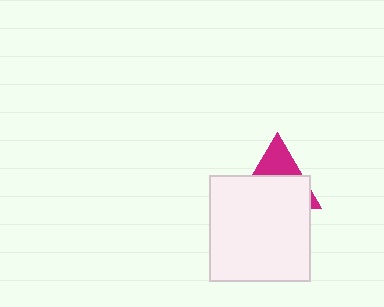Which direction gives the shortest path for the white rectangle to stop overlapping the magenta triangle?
Moving down gives the shortest separation.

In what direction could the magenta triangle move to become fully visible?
The magenta triangle could move up. That would shift it out from behind the white rectangle entirely.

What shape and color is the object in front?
The object in front is a white rectangle.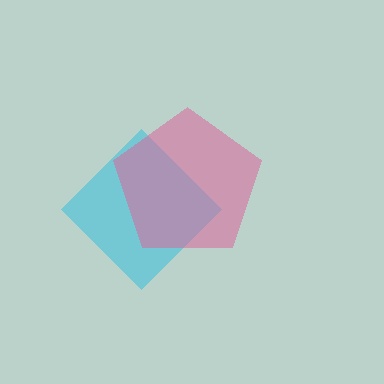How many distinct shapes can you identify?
There are 2 distinct shapes: a cyan diamond, a pink pentagon.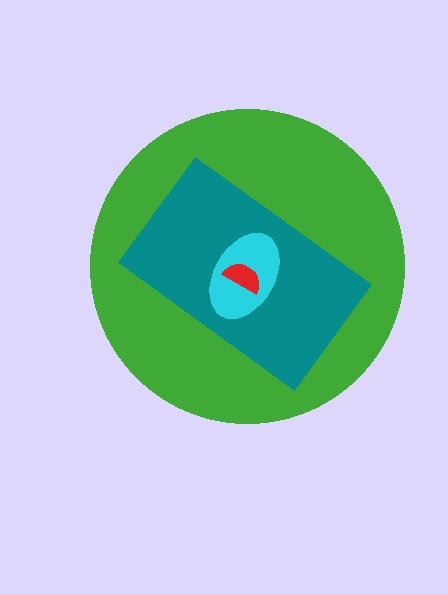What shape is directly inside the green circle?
The teal rectangle.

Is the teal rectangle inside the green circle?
Yes.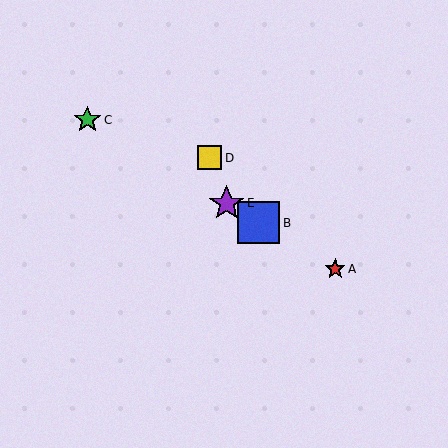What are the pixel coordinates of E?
Object E is at (227, 203).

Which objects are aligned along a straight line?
Objects A, B, C, E are aligned along a straight line.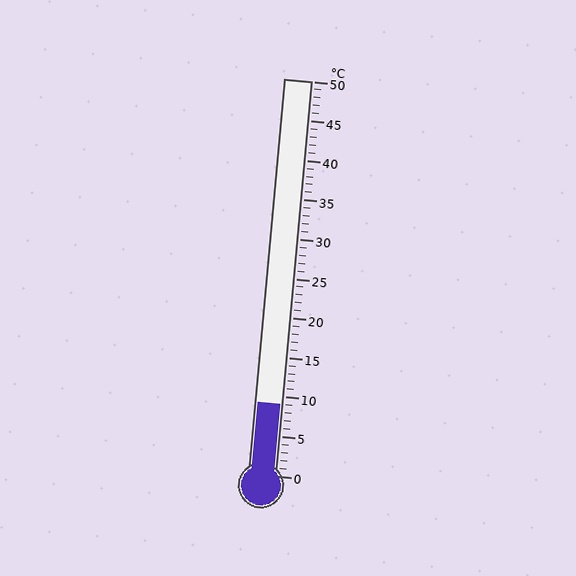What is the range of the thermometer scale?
The thermometer scale ranges from 0°C to 50°C.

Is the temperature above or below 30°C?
The temperature is below 30°C.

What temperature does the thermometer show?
The thermometer shows approximately 9°C.